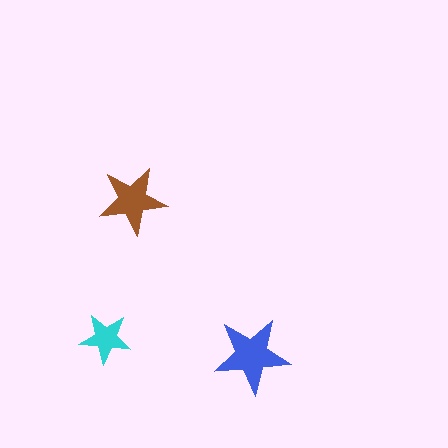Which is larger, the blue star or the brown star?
The blue one.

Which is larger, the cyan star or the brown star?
The brown one.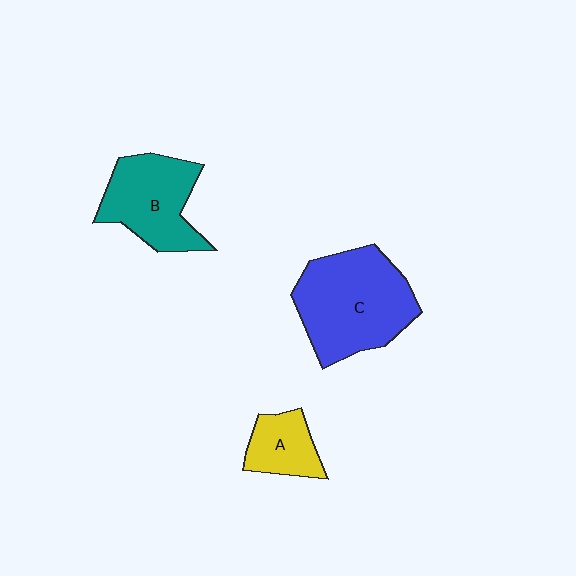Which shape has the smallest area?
Shape A (yellow).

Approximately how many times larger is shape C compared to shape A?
Approximately 2.6 times.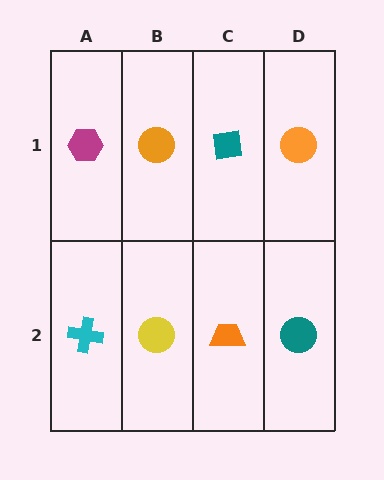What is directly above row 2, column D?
An orange circle.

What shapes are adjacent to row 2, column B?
An orange circle (row 1, column B), a cyan cross (row 2, column A), an orange trapezoid (row 2, column C).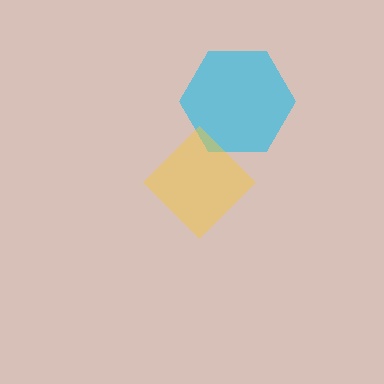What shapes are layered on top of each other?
The layered shapes are: a cyan hexagon, a yellow diamond.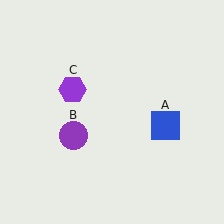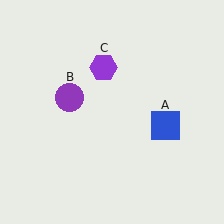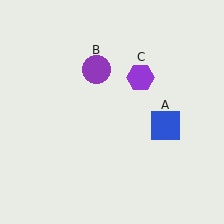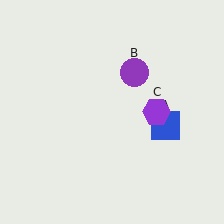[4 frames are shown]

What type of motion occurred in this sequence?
The purple circle (object B), purple hexagon (object C) rotated clockwise around the center of the scene.